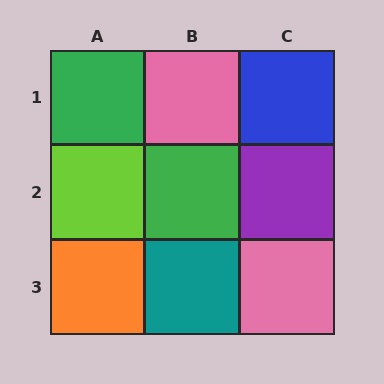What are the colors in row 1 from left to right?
Green, pink, blue.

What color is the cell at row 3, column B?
Teal.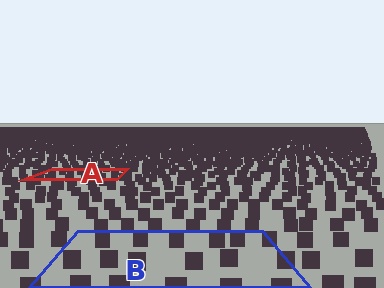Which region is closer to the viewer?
Region B is closer. The texture elements there are larger and more spread out.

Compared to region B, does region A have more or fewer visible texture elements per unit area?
Region A has more texture elements per unit area — they are packed more densely because it is farther away.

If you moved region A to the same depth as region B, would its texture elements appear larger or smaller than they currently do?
They would appear larger. At a closer depth, the same texture elements are projected at a bigger on-screen size.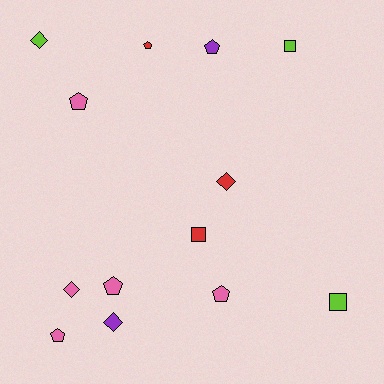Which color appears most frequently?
Pink, with 5 objects.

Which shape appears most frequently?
Pentagon, with 6 objects.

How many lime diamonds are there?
There is 1 lime diamond.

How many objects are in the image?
There are 13 objects.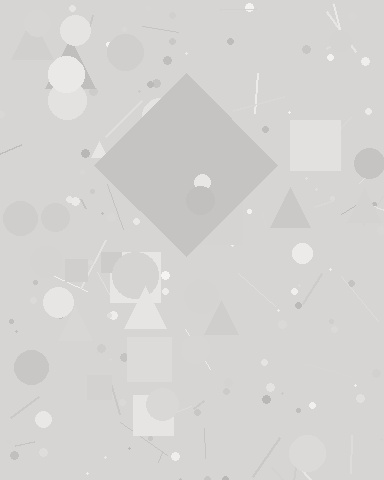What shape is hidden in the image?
A diamond is hidden in the image.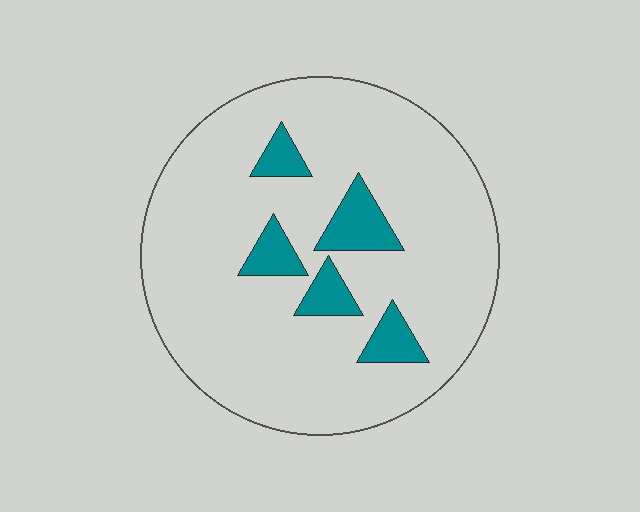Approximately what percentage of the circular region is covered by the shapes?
Approximately 10%.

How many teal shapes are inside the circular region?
5.